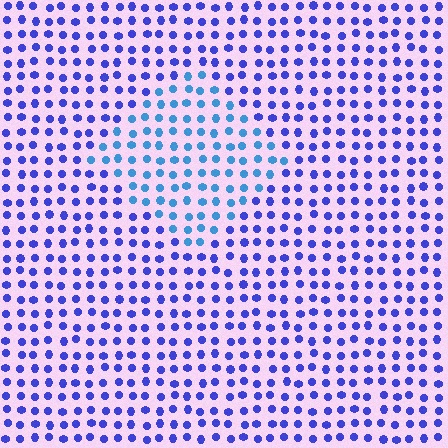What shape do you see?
I see a diamond.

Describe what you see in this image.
The image is filled with small blue elements in a uniform arrangement. A diamond-shaped region is visible where the elements are tinted to a slightly different hue, forming a subtle color boundary.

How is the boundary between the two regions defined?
The boundary is defined purely by a slight shift in hue (about 33 degrees). Spacing, size, and orientation are identical on both sides.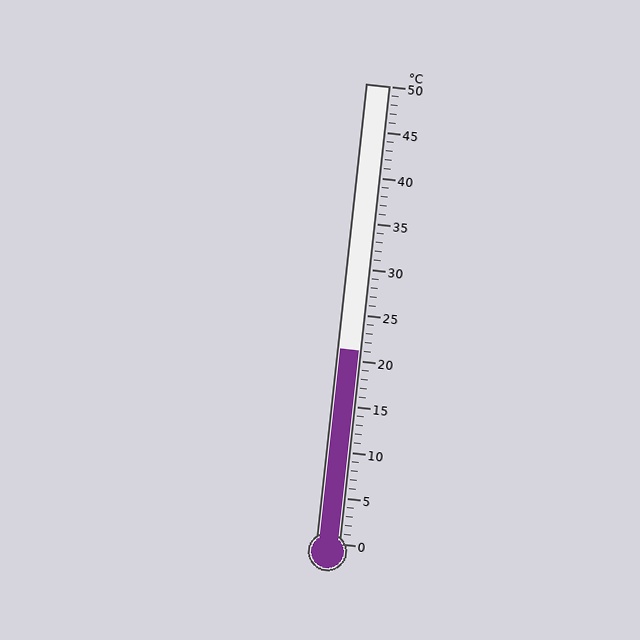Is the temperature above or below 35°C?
The temperature is below 35°C.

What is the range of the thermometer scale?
The thermometer scale ranges from 0°C to 50°C.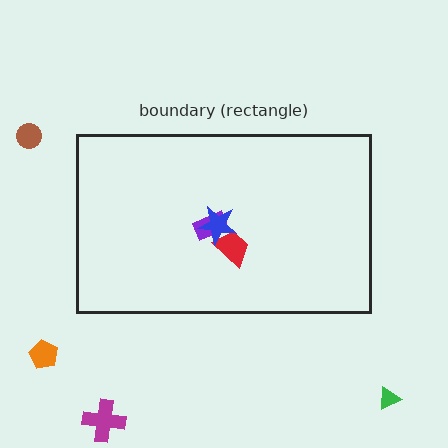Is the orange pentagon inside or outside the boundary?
Outside.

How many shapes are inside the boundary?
3 inside, 4 outside.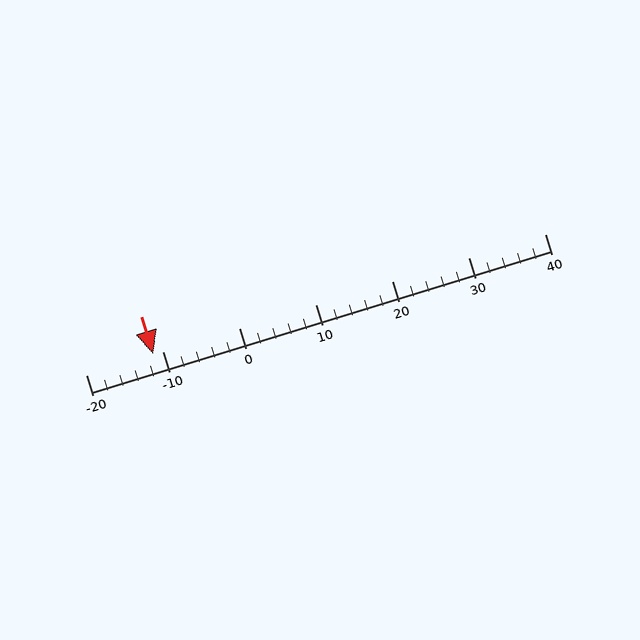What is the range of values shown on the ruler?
The ruler shows values from -20 to 40.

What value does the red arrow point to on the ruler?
The red arrow points to approximately -11.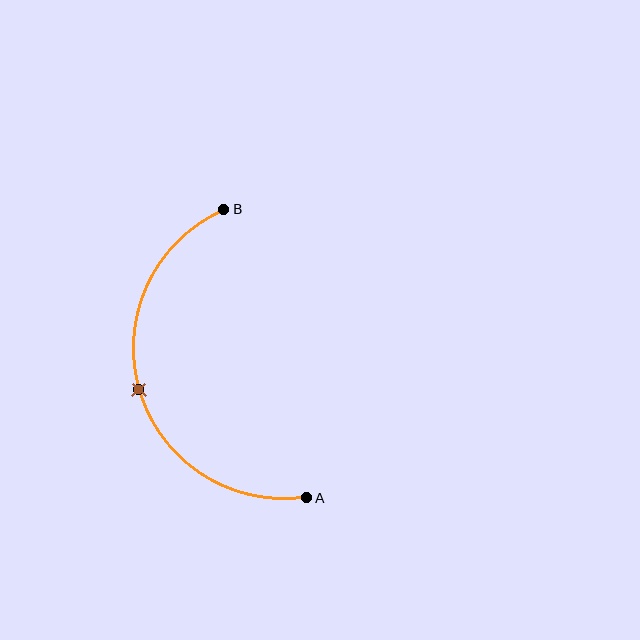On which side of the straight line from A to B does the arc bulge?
The arc bulges to the left of the straight line connecting A and B.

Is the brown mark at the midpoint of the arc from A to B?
Yes. The brown mark lies on the arc at equal arc-length from both A and B — it is the arc midpoint.